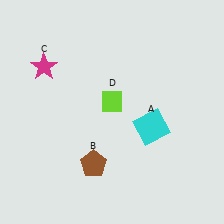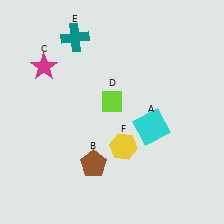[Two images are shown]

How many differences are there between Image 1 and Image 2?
There are 2 differences between the two images.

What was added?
A teal cross (E), a yellow hexagon (F) were added in Image 2.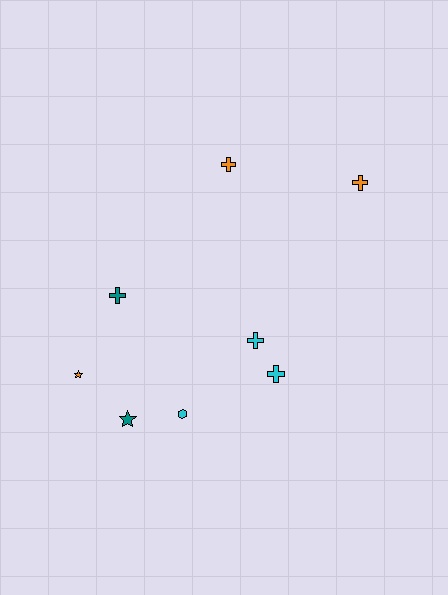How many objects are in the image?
There are 8 objects.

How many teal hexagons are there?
There are no teal hexagons.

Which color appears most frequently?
Cyan, with 3 objects.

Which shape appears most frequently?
Cross, with 5 objects.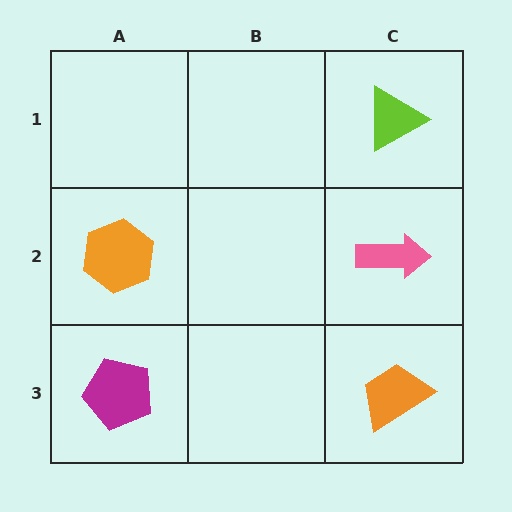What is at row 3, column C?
An orange trapezoid.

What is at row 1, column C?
A lime triangle.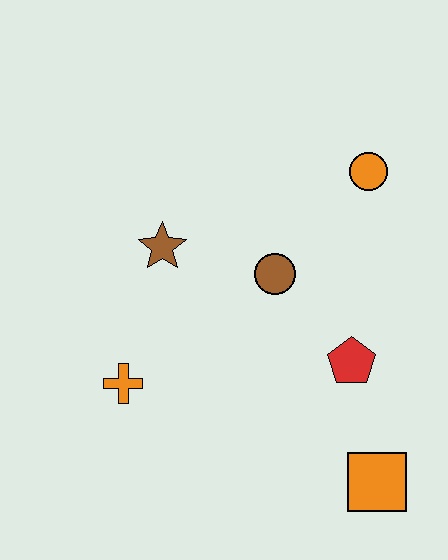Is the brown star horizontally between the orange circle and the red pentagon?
No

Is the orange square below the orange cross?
Yes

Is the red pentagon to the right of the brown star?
Yes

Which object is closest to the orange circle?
The brown circle is closest to the orange circle.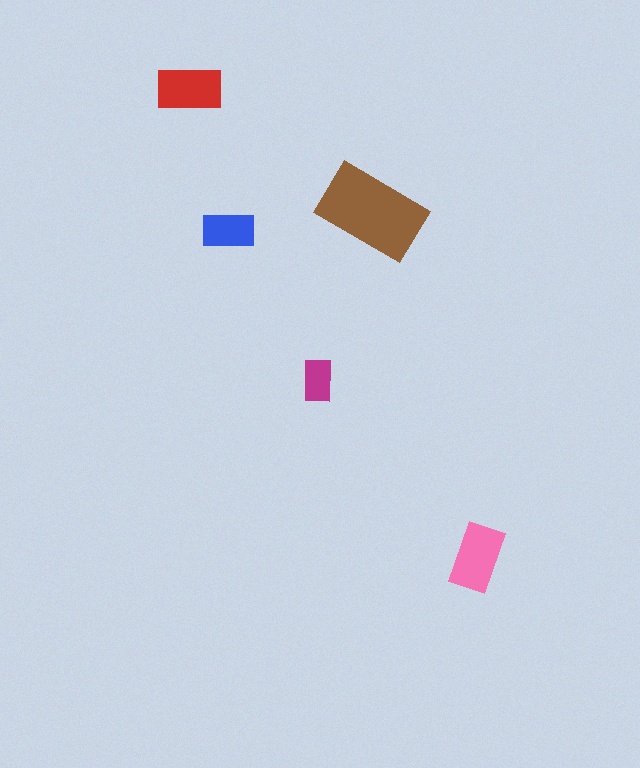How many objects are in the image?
There are 5 objects in the image.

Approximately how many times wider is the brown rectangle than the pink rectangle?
About 1.5 times wider.